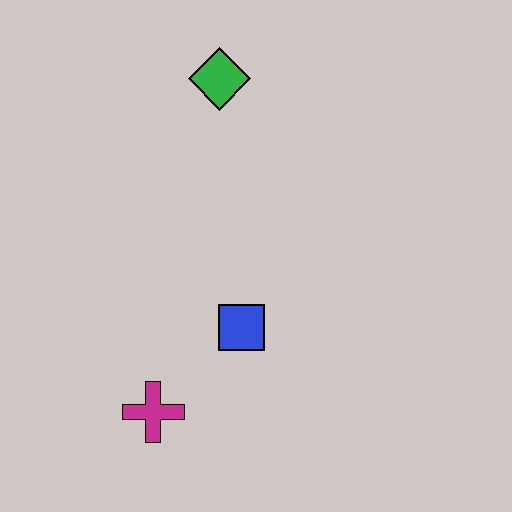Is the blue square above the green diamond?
No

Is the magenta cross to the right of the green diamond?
No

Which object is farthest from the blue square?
The green diamond is farthest from the blue square.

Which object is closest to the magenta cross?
The blue square is closest to the magenta cross.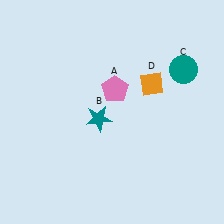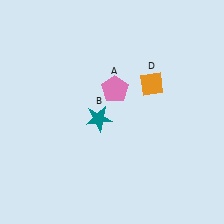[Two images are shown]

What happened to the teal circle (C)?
The teal circle (C) was removed in Image 2. It was in the top-right area of Image 1.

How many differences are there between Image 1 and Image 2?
There is 1 difference between the two images.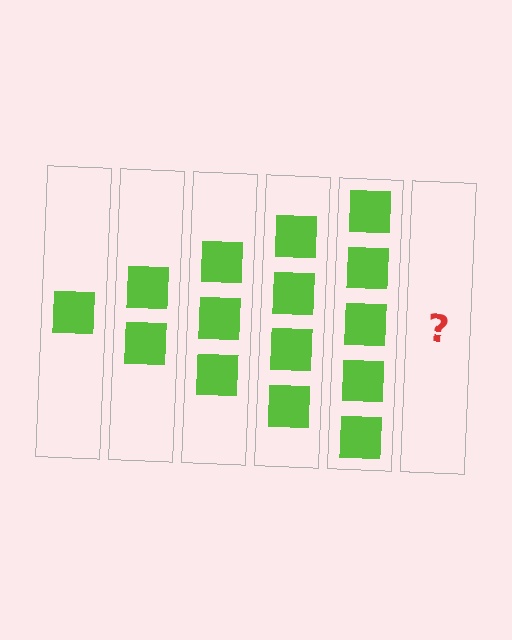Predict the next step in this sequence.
The next step is 6 squares.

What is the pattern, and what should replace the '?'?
The pattern is that each step adds one more square. The '?' should be 6 squares.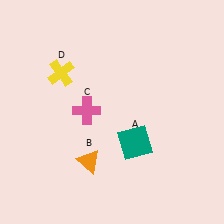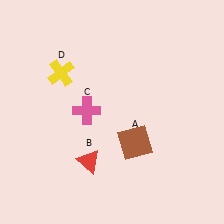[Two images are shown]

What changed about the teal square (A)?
In Image 1, A is teal. In Image 2, it changed to brown.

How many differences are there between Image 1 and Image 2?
There are 2 differences between the two images.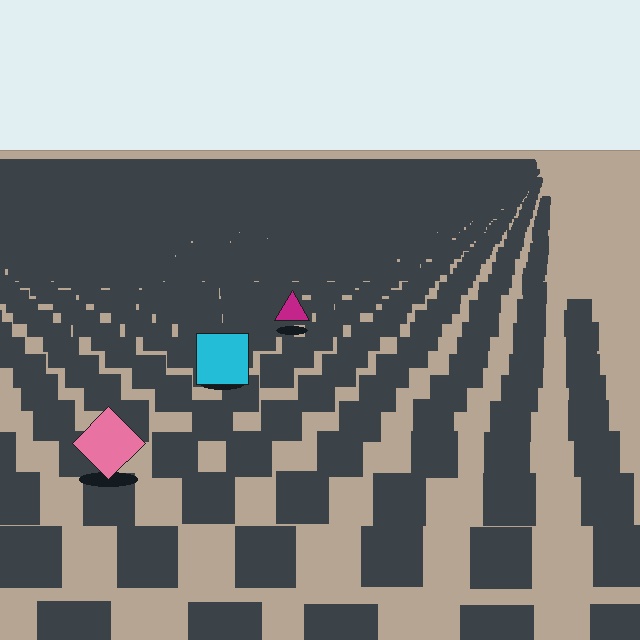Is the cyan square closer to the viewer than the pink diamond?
No. The pink diamond is closer — you can tell from the texture gradient: the ground texture is coarser near it.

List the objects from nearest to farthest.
From nearest to farthest: the pink diamond, the cyan square, the magenta triangle.